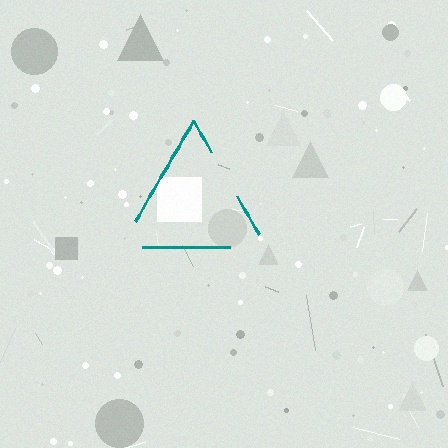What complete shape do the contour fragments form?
The contour fragments form a triangle.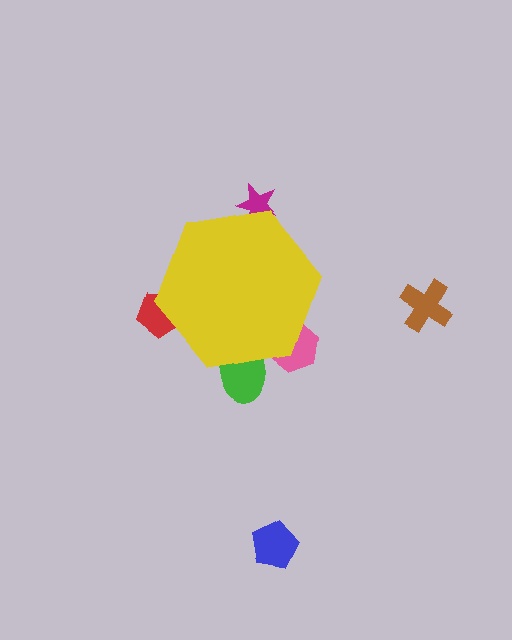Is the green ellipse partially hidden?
Yes, the green ellipse is partially hidden behind the yellow hexagon.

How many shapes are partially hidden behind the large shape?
4 shapes are partially hidden.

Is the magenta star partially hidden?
Yes, the magenta star is partially hidden behind the yellow hexagon.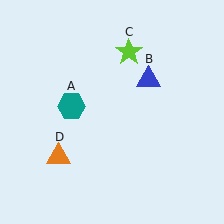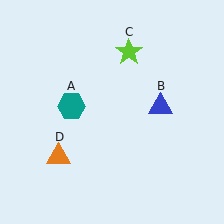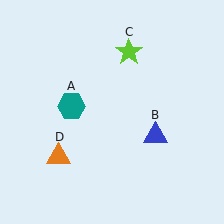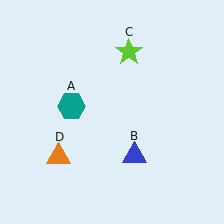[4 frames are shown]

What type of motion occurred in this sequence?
The blue triangle (object B) rotated clockwise around the center of the scene.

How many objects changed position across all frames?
1 object changed position: blue triangle (object B).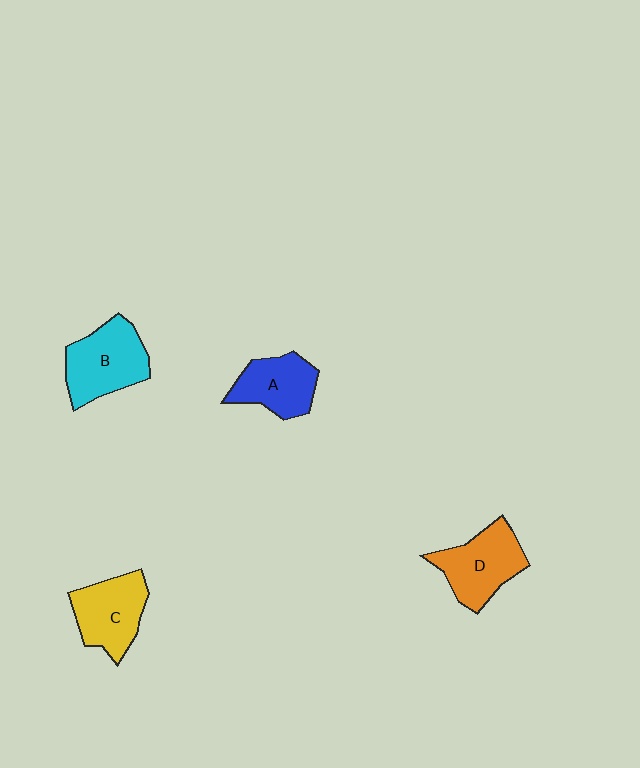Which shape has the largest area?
Shape B (cyan).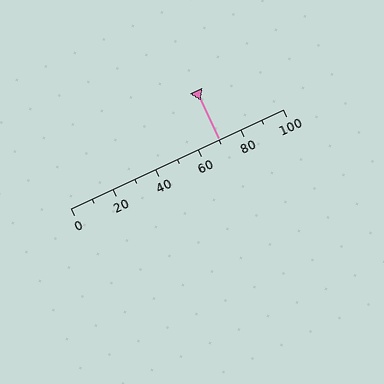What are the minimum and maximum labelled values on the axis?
The axis runs from 0 to 100.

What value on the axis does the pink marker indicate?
The marker indicates approximately 70.